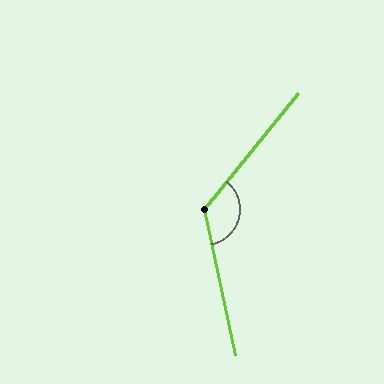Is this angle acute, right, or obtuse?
It is obtuse.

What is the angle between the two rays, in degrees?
Approximately 129 degrees.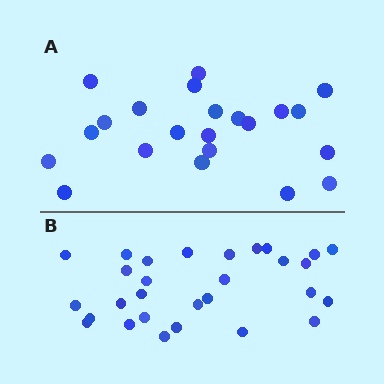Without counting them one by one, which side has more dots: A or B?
Region B (the bottom region) has more dots.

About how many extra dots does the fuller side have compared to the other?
Region B has roughly 8 or so more dots than region A.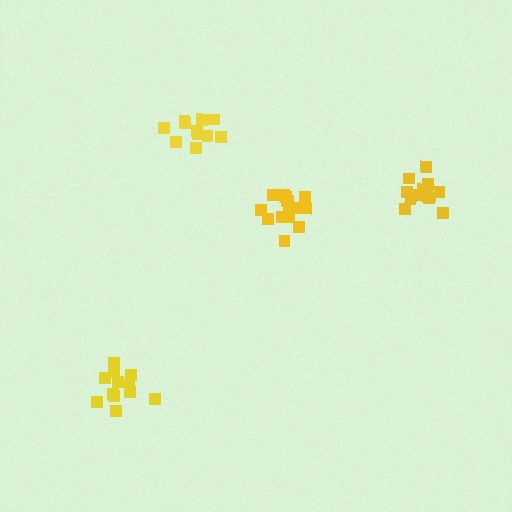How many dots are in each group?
Group 1: 13 dots, Group 2: 11 dots, Group 3: 14 dots, Group 4: 12 dots (50 total).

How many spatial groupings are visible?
There are 4 spatial groupings.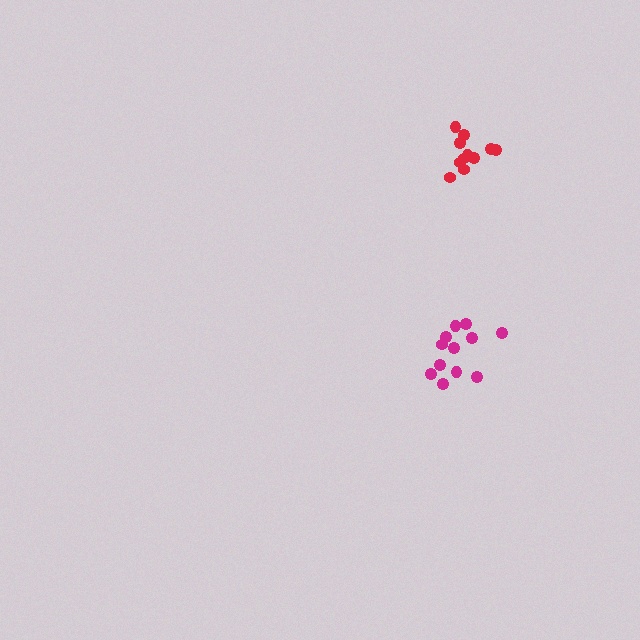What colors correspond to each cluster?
The clusters are colored: magenta, red.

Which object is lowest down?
The magenta cluster is bottommost.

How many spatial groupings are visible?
There are 2 spatial groupings.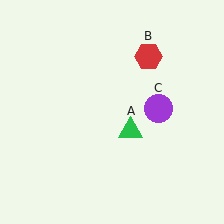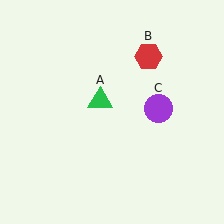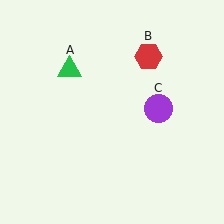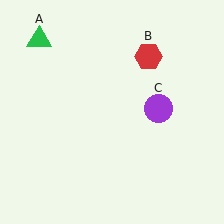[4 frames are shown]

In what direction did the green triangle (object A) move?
The green triangle (object A) moved up and to the left.